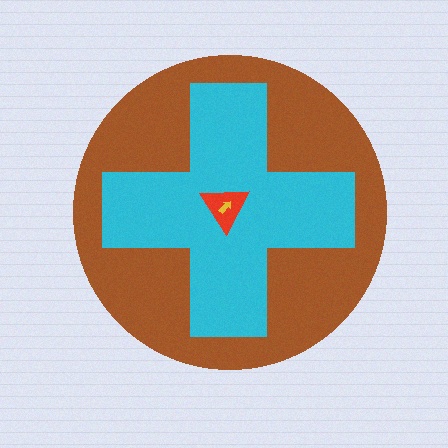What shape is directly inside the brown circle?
The cyan cross.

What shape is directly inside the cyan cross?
The red triangle.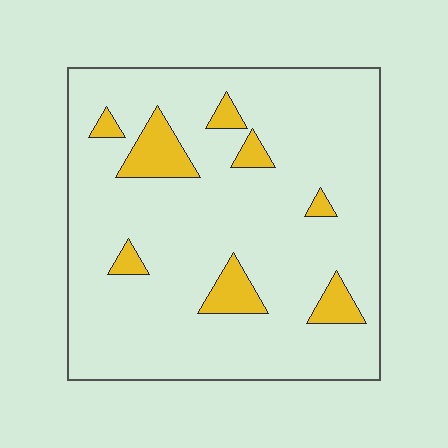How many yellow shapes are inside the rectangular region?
8.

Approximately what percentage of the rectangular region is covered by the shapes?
Approximately 10%.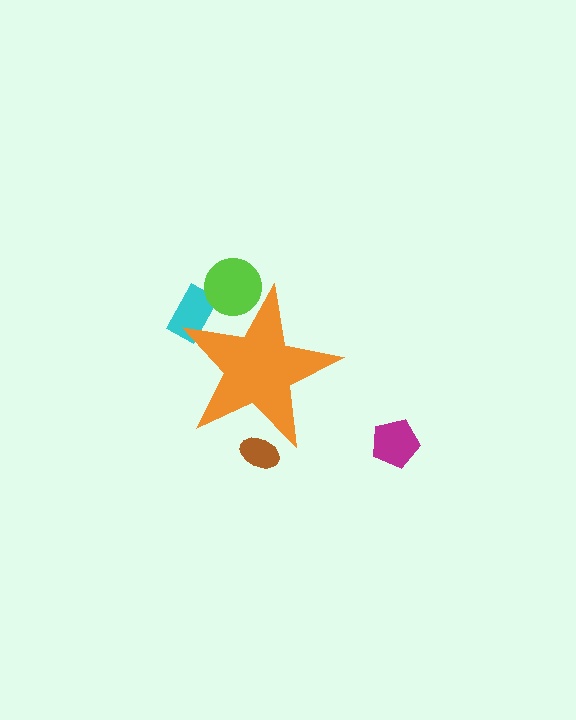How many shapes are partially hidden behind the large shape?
3 shapes are partially hidden.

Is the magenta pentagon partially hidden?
No, the magenta pentagon is fully visible.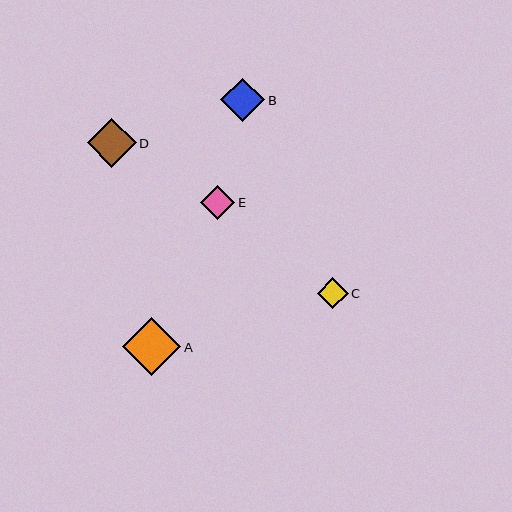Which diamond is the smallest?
Diamond C is the smallest with a size of approximately 31 pixels.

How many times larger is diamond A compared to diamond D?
Diamond A is approximately 1.2 times the size of diamond D.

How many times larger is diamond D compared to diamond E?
Diamond D is approximately 1.4 times the size of diamond E.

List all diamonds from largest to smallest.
From largest to smallest: A, D, B, E, C.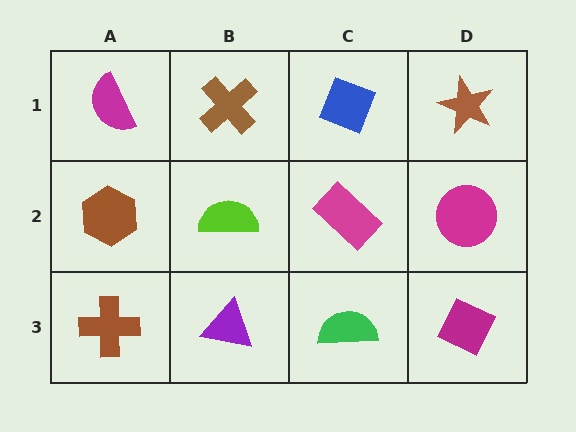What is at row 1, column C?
A blue diamond.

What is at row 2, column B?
A lime semicircle.